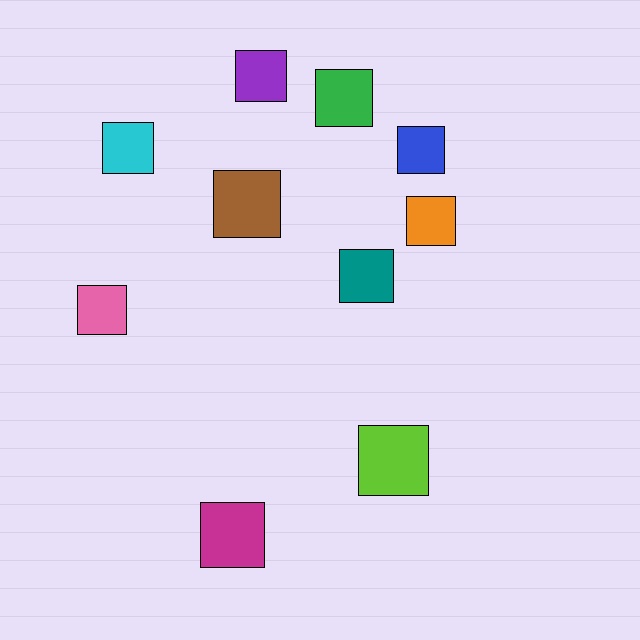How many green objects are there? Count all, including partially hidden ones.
There is 1 green object.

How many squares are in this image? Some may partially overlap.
There are 10 squares.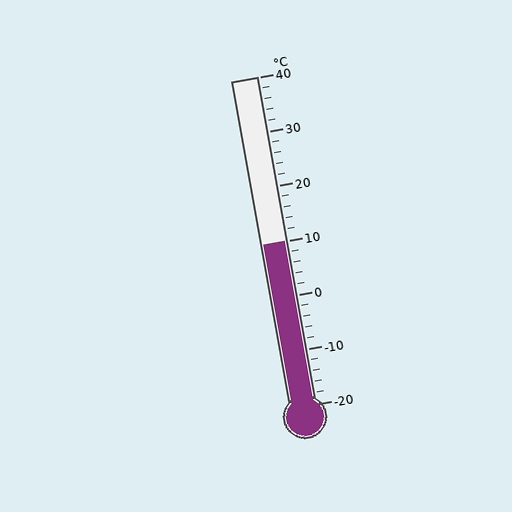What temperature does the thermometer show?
The thermometer shows approximately 10°C.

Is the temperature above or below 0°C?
The temperature is above 0°C.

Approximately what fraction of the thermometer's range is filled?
The thermometer is filled to approximately 50% of its range.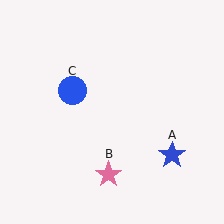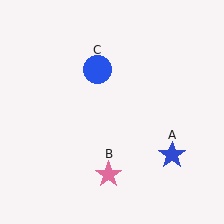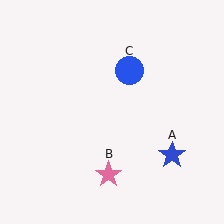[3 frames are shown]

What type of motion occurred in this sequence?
The blue circle (object C) rotated clockwise around the center of the scene.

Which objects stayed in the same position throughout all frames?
Blue star (object A) and pink star (object B) remained stationary.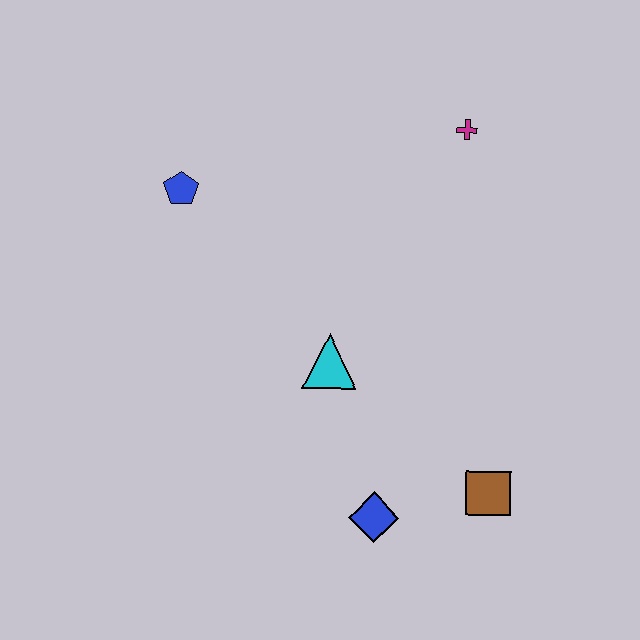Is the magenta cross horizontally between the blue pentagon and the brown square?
Yes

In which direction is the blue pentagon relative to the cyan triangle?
The blue pentagon is above the cyan triangle.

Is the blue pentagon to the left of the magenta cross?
Yes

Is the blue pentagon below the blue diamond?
No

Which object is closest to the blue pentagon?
The cyan triangle is closest to the blue pentagon.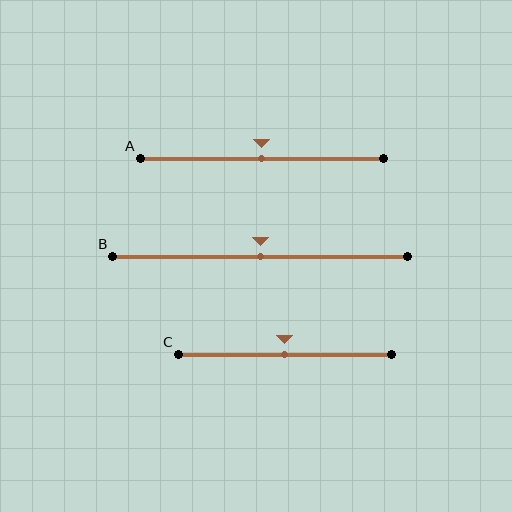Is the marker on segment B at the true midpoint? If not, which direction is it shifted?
Yes, the marker on segment B is at the true midpoint.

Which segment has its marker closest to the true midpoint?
Segment A has its marker closest to the true midpoint.